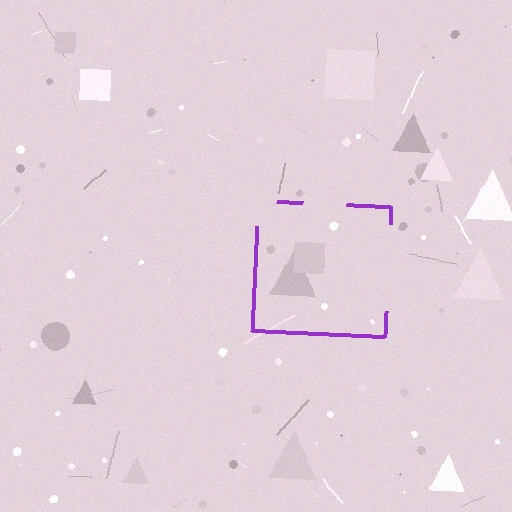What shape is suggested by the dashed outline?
The dashed outline suggests a square.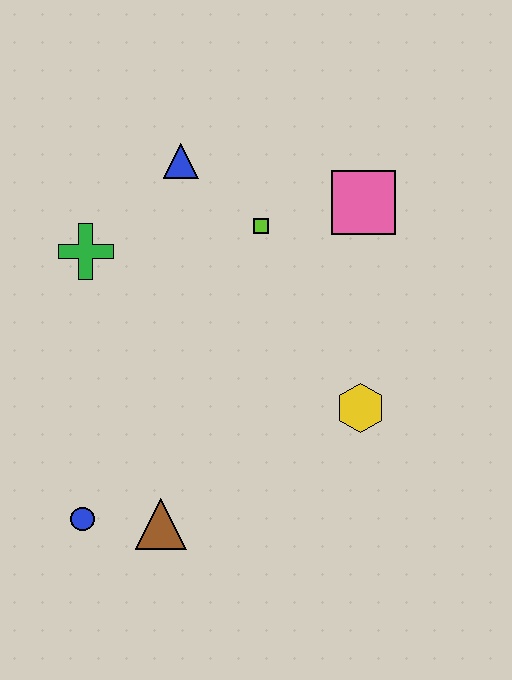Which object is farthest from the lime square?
The blue circle is farthest from the lime square.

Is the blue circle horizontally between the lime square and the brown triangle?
No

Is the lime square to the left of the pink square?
Yes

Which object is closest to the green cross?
The blue triangle is closest to the green cross.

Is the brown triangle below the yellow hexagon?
Yes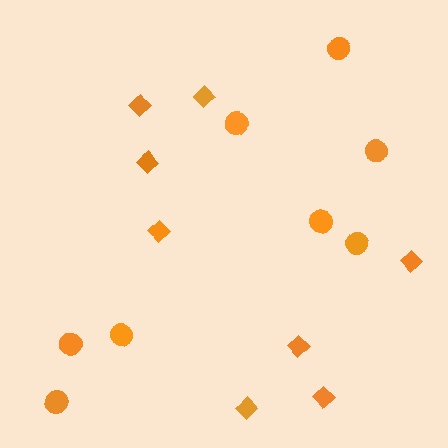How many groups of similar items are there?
There are 2 groups: one group of diamonds (8) and one group of circles (8).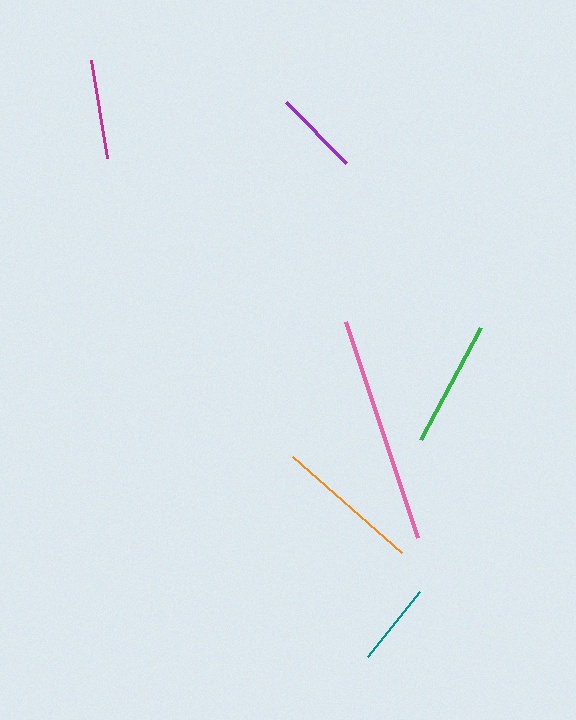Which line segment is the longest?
The pink line is the longest at approximately 228 pixels.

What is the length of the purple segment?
The purple segment is approximately 86 pixels long.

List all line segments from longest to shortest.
From longest to shortest: pink, orange, green, magenta, purple, teal.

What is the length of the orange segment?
The orange segment is approximately 146 pixels long.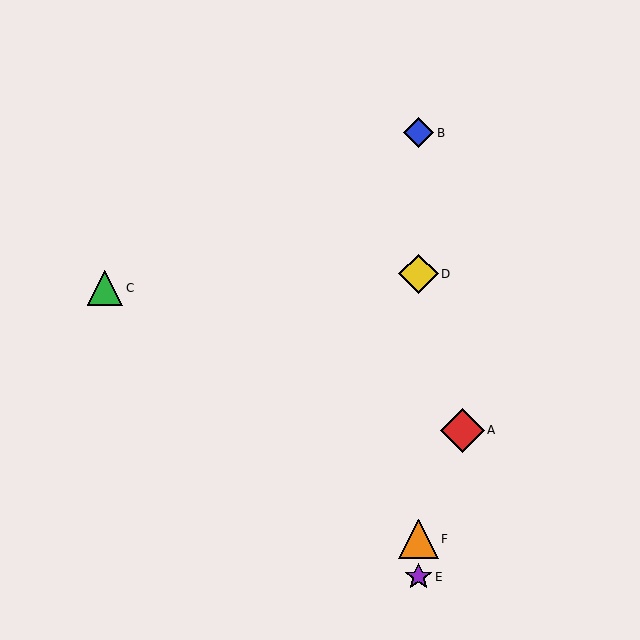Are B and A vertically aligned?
No, B is at x≈419 and A is at x≈462.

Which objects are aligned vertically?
Objects B, D, E, F are aligned vertically.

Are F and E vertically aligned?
Yes, both are at x≈419.